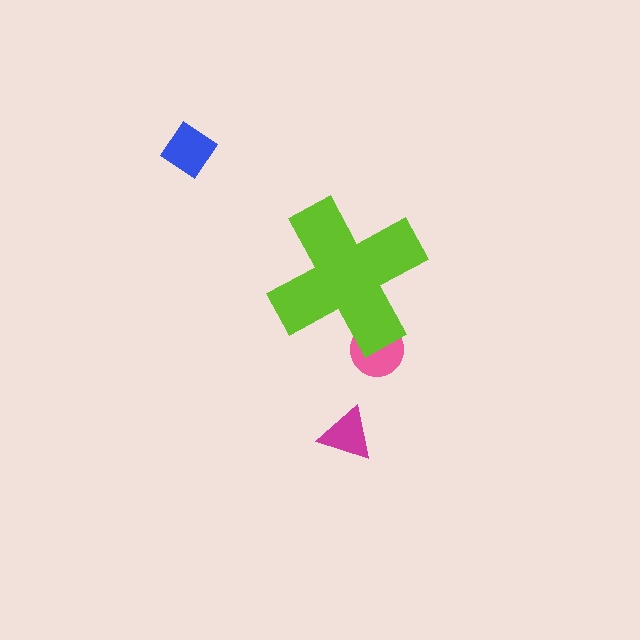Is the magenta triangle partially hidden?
No, the magenta triangle is fully visible.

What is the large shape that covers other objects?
A lime cross.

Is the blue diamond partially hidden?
No, the blue diamond is fully visible.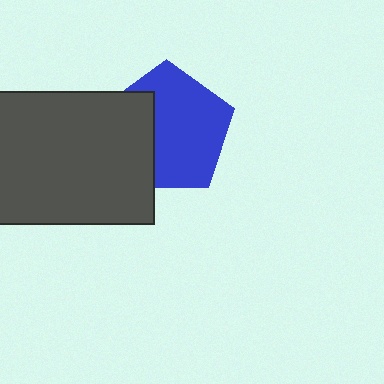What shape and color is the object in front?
The object in front is a dark gray rectangle.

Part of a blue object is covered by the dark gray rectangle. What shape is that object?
It is a pentagon.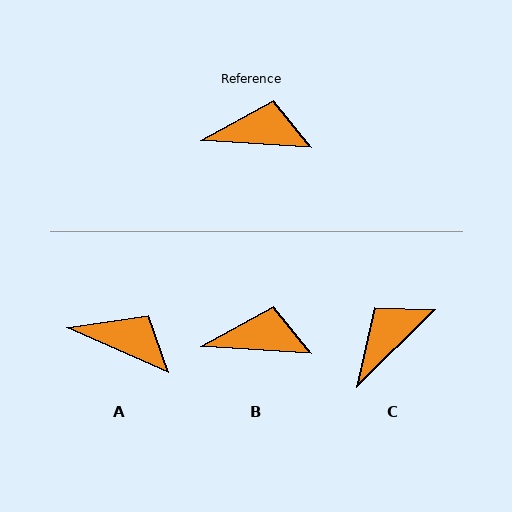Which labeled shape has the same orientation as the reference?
B.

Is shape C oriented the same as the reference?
No, it is off by about 49 degrees.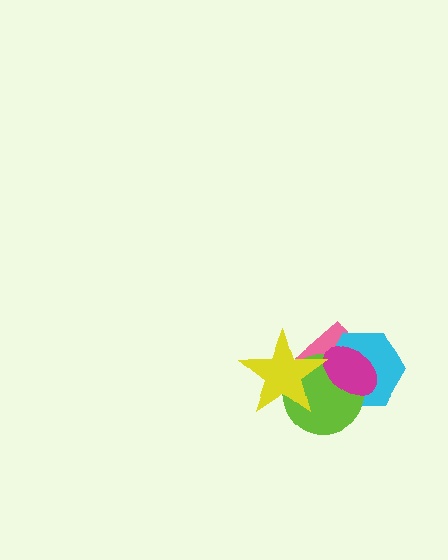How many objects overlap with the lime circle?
4 objects overlap with the lime circle.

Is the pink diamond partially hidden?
Yes, it is partially covered by another shape.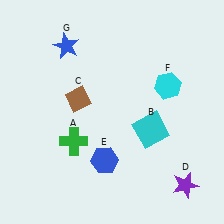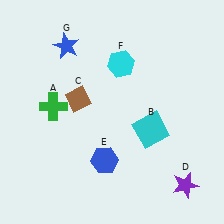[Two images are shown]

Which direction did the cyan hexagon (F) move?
The cyan hexagon (F) moved left.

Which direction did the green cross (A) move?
The green cross (A) moved up.